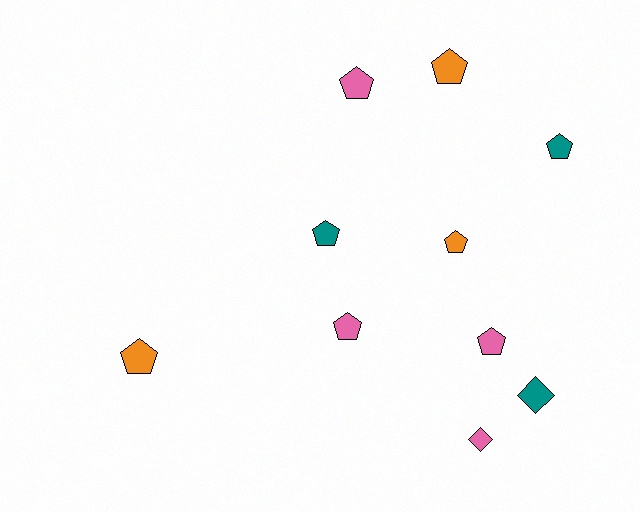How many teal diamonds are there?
There is 1 teal diamond.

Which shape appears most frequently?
Pentagon, with 8 objects.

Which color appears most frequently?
Pink, with 4 objects.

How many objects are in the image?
There are 10 objects.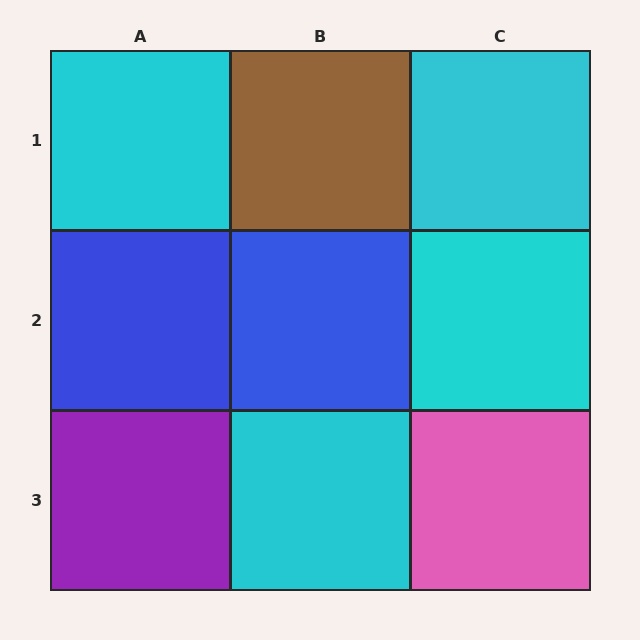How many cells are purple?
1 cell is purple.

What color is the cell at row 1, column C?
Cyan.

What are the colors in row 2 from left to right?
Blue, blue, cyan.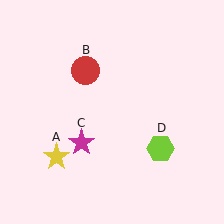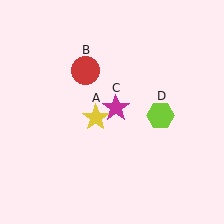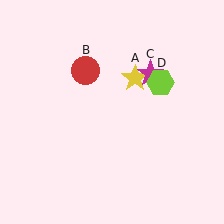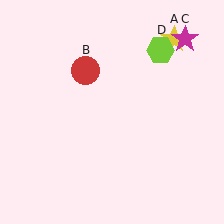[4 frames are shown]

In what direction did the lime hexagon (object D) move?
The lime hexagon (object D) moved up.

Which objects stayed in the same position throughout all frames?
Red circle (object B) remained stationary.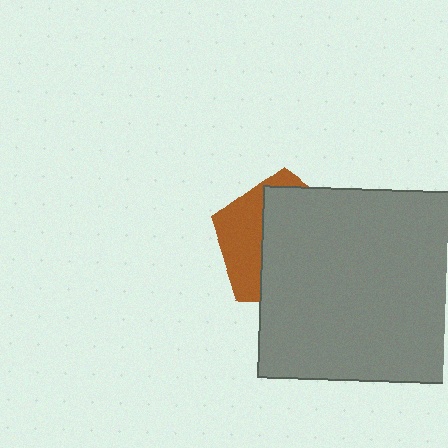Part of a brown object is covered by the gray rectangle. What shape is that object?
It is a pentagon.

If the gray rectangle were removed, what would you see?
You would see the complete brown pentagon.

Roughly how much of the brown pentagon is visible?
A small part of it is visible (roughly 33%).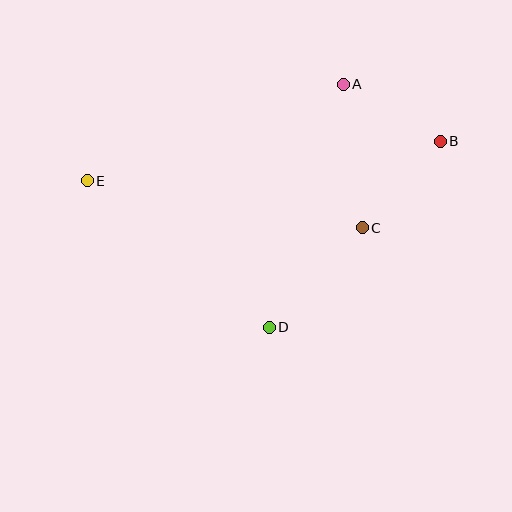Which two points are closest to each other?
Points A and B are closest to each other.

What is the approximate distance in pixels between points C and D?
The distance between C and D is approximately 136 pixels.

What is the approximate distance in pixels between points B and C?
The distance between B and C is approximately 116 pixels.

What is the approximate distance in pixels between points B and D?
The distance between B and D is approximately 252 pixels.